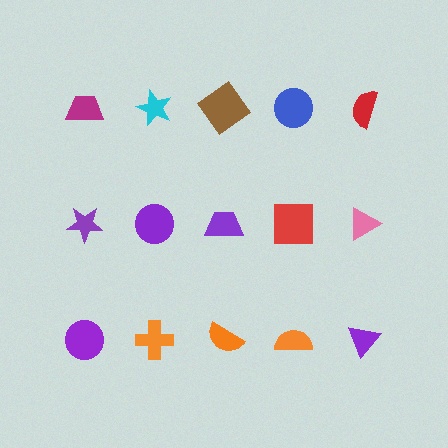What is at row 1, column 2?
A cyan star.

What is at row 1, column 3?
A brown diamond.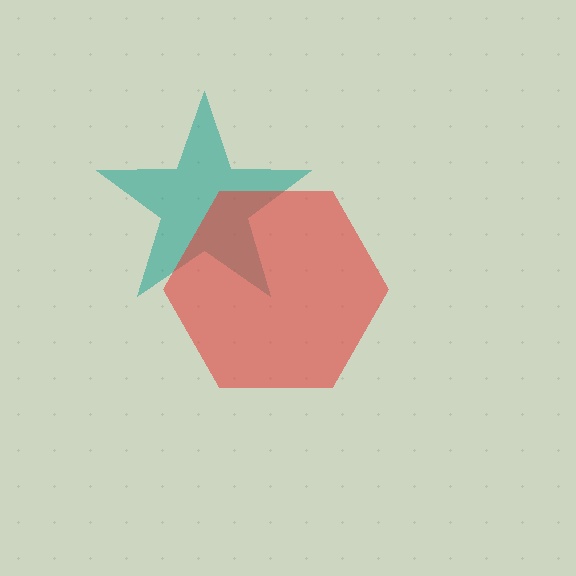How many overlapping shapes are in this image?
There are 2 overlapping shapes in the image.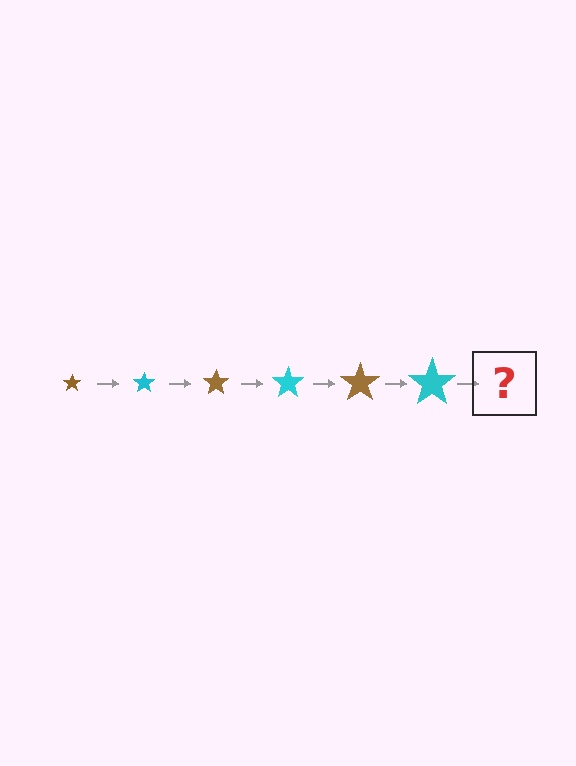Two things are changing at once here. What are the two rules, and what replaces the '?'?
The two rules are that the star grows larger each step and the color cycles through brown and cyan. The '?' should be a brown star, larger than the previous one.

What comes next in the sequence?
The next element should be a brown star, larger than the previous one.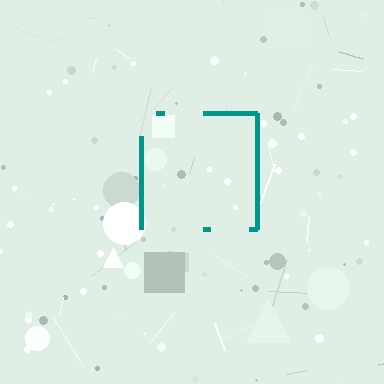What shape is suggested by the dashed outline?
The dashed outline suggests a square.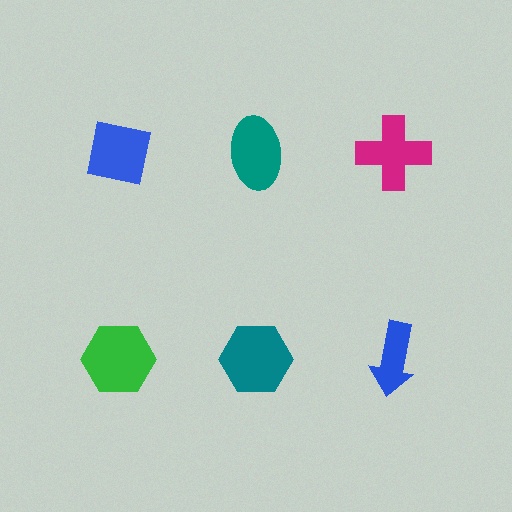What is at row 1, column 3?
A magenta cross.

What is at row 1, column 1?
A blue square.